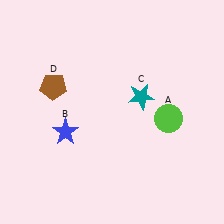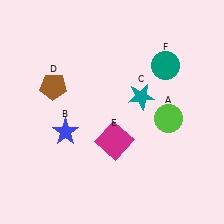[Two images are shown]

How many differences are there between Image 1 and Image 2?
There are 2 differences between the two images.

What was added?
A magenta square (E), a teal circle (F) were added in Image 2.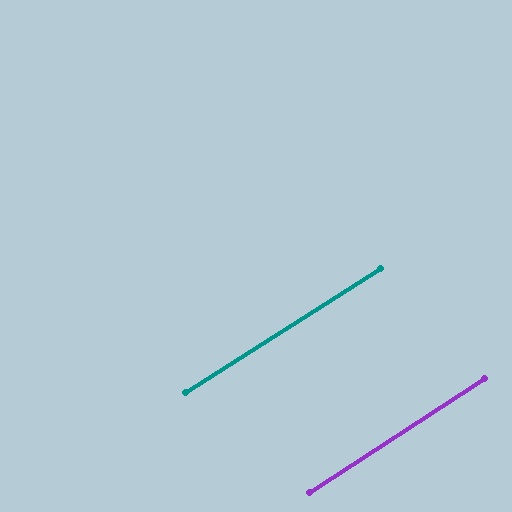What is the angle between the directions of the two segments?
Approximately 1 degree.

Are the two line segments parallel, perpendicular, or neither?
Parallel — their directions differ by only 0.7°.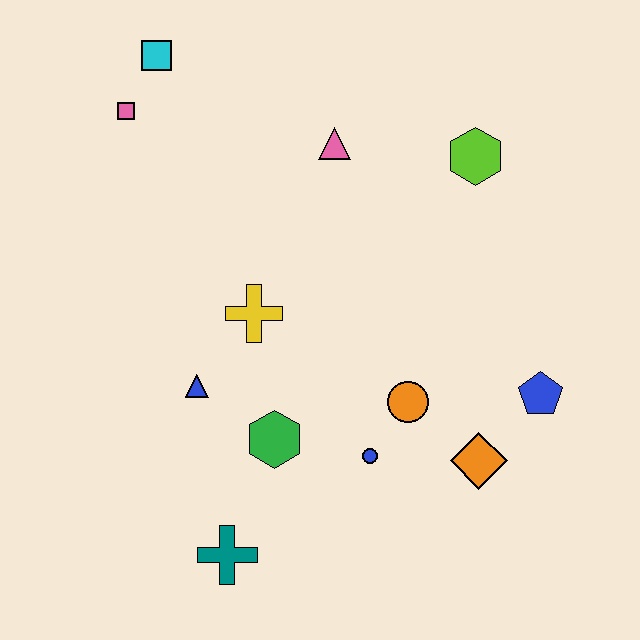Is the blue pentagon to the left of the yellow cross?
No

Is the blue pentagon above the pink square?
No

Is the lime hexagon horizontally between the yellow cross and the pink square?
No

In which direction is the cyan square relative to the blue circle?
The cyan square is above the blue circle.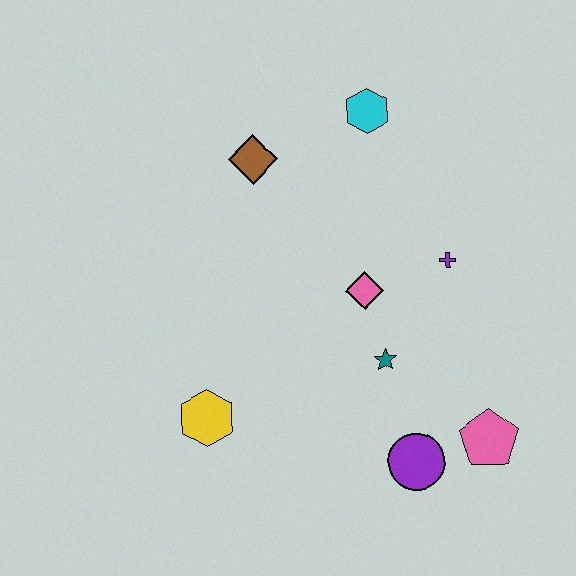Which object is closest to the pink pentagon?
The purple circle is closest to the pink pentagon.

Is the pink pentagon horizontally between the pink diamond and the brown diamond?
No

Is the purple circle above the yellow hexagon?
No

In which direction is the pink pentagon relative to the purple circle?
The pink pentagon is to the right of the purple circle.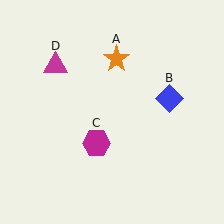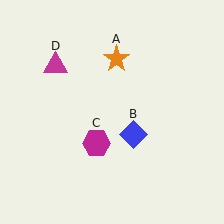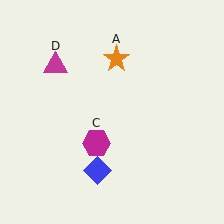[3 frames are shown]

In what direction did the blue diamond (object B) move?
The blue diamond (object B) moved down and to the left.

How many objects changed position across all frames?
1 object changed position: blue diamond (object B).